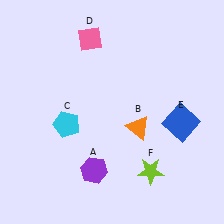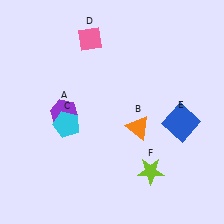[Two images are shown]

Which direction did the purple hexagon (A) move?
The purple hexagon (A) moved up.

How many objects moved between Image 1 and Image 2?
1 object moved between the two images.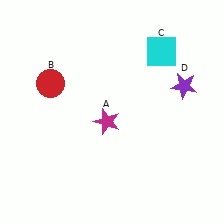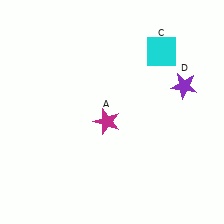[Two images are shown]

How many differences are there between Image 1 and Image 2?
There is 1 difference between the two images.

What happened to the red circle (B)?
The red circle (B) was removed in Image 2. It was in the top-left area of Image 1.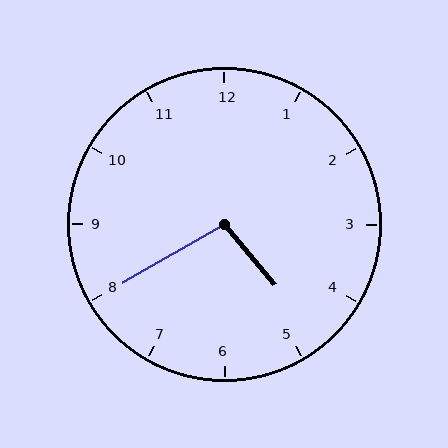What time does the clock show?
4:40.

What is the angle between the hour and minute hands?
Approximately 100 degrees.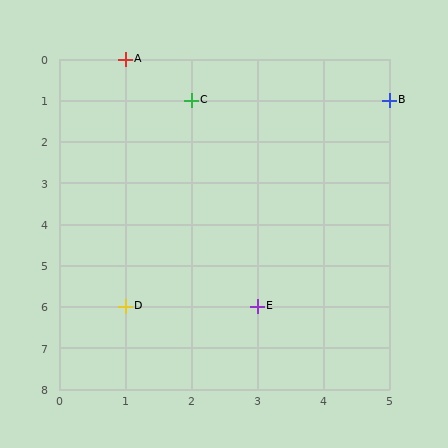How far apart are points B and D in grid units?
Points B and D are 4 columns and 5 rows apart (about 6.4 grid units diagonally).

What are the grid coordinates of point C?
Point C is at grid coordinates (2, 1).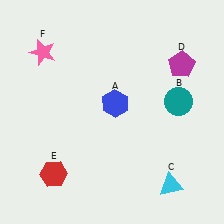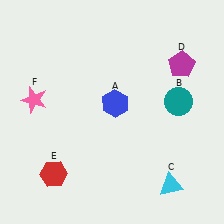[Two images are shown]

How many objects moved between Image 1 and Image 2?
1 object moved between the two images.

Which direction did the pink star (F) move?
The pink star (F) moved down.